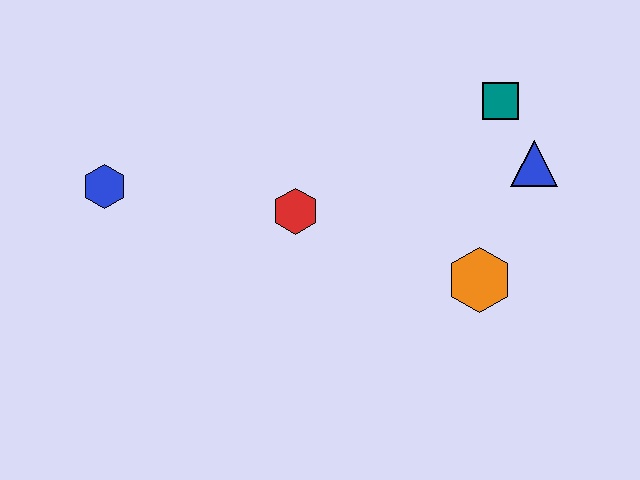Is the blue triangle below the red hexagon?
No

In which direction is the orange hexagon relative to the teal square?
The orange hexagon is below the teal square.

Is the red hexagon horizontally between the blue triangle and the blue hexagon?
Yes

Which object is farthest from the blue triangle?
The blue hexagon is farthest from the blue triangle.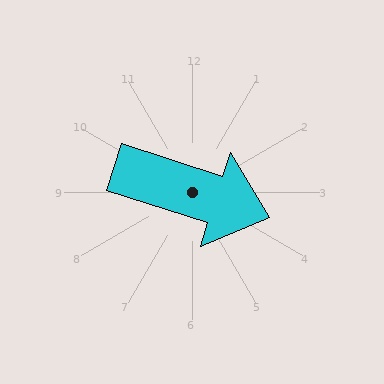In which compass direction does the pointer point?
East.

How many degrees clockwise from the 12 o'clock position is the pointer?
Approximately 108 degrees.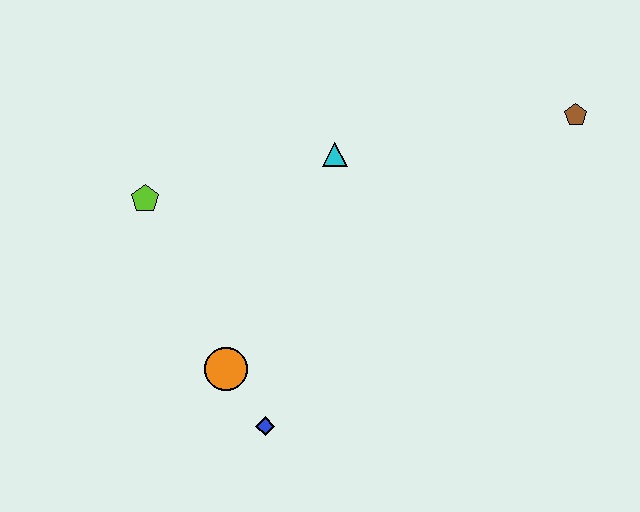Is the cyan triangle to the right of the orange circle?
Yes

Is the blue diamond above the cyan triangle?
No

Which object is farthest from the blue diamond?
The brown pentagon is farthest from the blue diamond.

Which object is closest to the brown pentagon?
The cyan triangle is closest to the brown pentagon.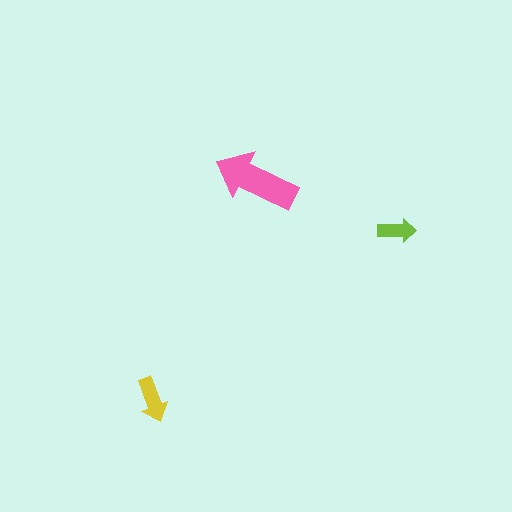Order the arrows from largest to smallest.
the pink one, the yellow one, the lime one.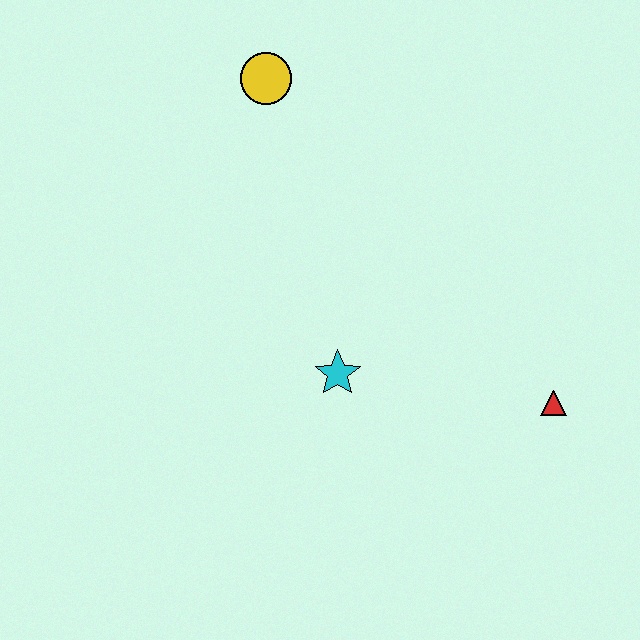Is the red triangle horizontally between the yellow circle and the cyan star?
No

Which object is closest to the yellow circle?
The cyan star is closest to the yellow circle.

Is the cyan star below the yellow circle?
Yes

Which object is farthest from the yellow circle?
The red triangle is farthest from the yellow circle.